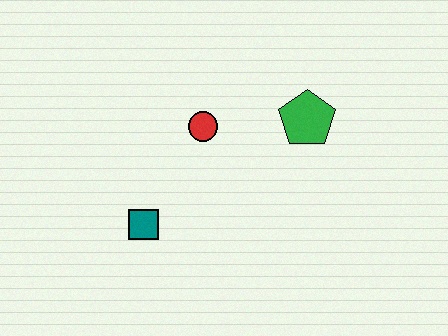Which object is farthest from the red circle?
The teal square is farthest from the red circle.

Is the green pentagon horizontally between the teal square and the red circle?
No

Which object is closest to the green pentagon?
The red circle is closest to the green pentagon.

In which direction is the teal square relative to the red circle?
The teal square is below the red circle.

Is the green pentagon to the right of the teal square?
Yes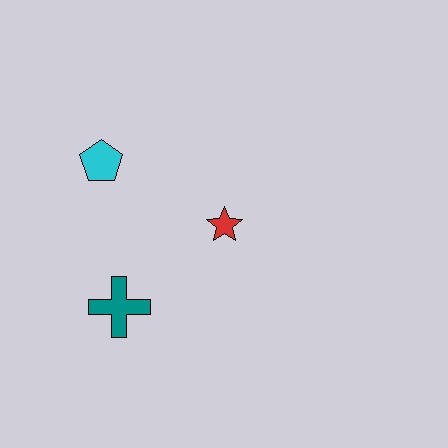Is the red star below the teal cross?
No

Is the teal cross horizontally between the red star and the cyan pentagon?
Yes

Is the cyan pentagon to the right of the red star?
No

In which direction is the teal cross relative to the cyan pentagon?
The teal cross is below the cyan pentagon.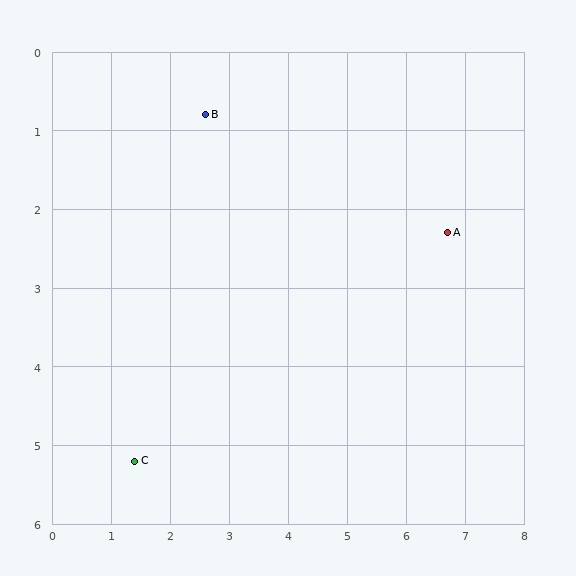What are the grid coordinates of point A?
Point A is at approximately (6.7, 2.3).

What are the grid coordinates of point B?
Point B is at approximately (2.6, 0.8).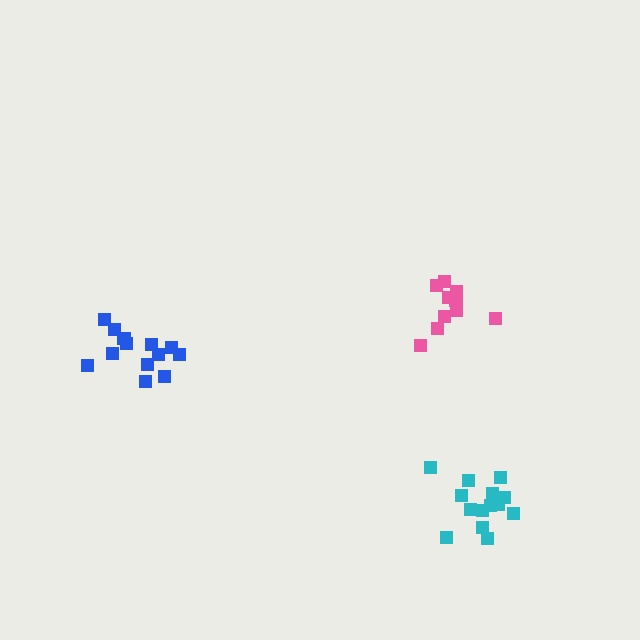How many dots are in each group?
Group 1: 13 dots, Group 2: 14 dots, Group 3: 10 dots (37 total).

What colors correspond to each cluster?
The clusters are colored: blue, cyan, pink.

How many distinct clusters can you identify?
There are 3 distinct clusters.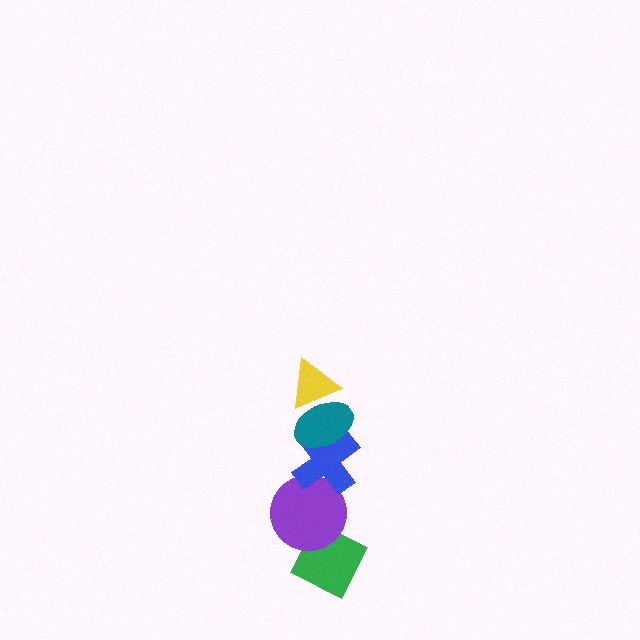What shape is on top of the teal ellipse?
The yellow triangle is on top of the teal ellipse.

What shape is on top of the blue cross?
The teal ellipse is on top of the blue cross.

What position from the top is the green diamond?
The green diamond is 5th from the top.